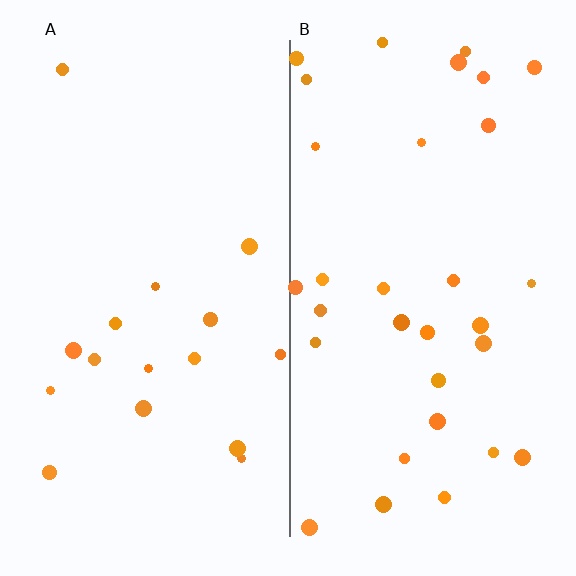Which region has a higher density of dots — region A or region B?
B (the right).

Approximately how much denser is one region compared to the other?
Approximately 2.0× — region B over region A.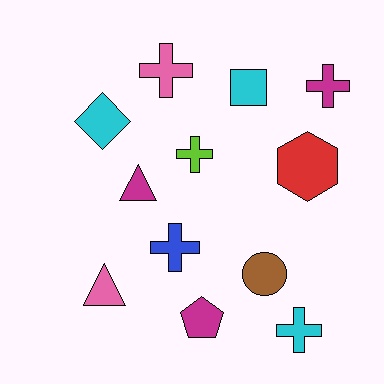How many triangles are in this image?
There are 2 triangles.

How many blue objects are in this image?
There is 1 blue object.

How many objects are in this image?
There are 12 objects.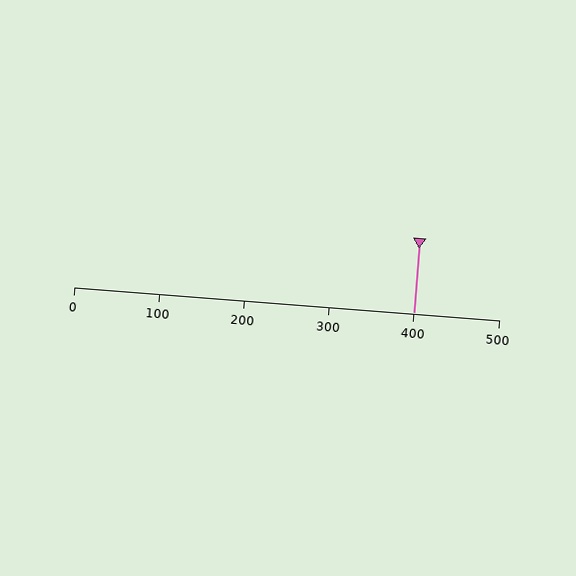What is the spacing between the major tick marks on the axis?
The major ticks are spaced 100 apart.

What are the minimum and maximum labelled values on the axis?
The axis runs from 0 to 500.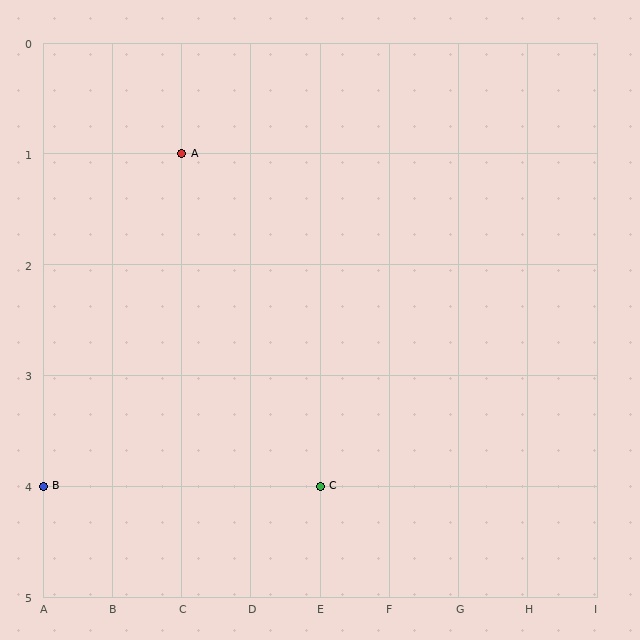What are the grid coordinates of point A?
Point A is at grid coordinates (C, 1).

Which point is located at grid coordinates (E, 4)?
Point C is at (E, 4).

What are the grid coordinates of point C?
Point C is at grid coordinates (E, 4).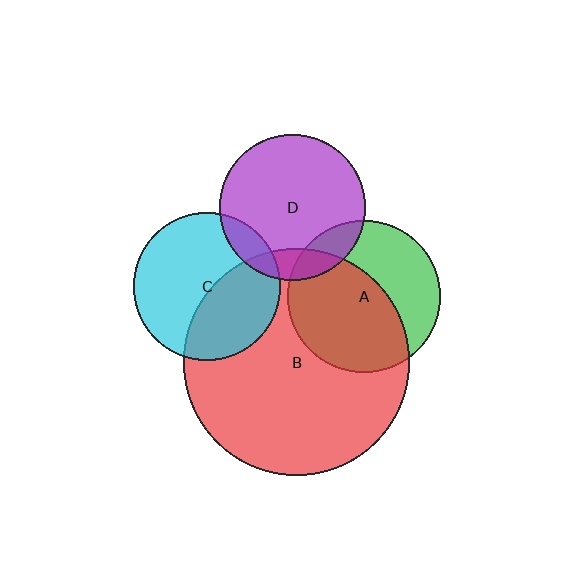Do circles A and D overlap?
Yes.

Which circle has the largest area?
Circle B (red).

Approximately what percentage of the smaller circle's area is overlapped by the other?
Approximately 15%.